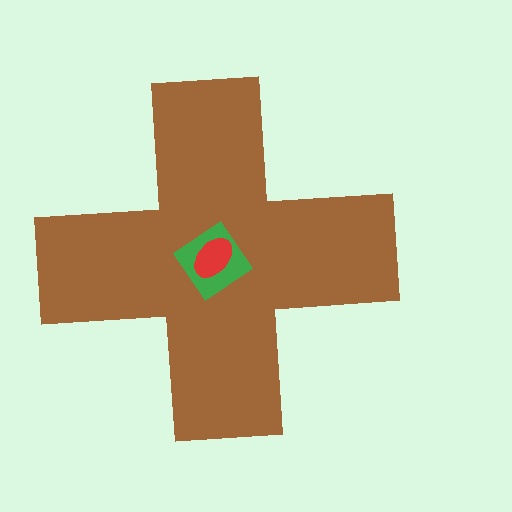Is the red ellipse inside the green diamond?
Yes.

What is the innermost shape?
The red ellipse.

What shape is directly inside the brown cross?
The green diamond.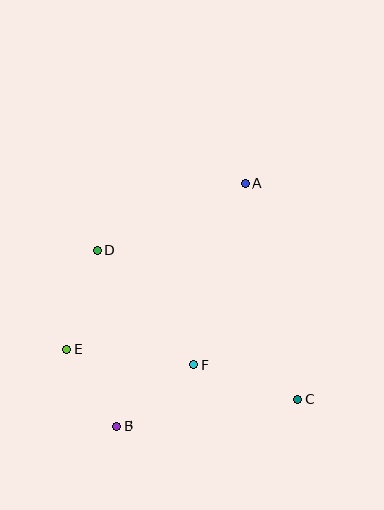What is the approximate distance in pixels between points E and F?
The distance between E and F is approximately 128 pixels.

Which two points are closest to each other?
Points B and E are closest to each other.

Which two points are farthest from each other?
Points A and B are farthest from each other.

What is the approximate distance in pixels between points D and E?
The distance between D and E is approximately 104 pixels.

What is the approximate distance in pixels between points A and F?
The distance between A and F is approximately 189 pixels.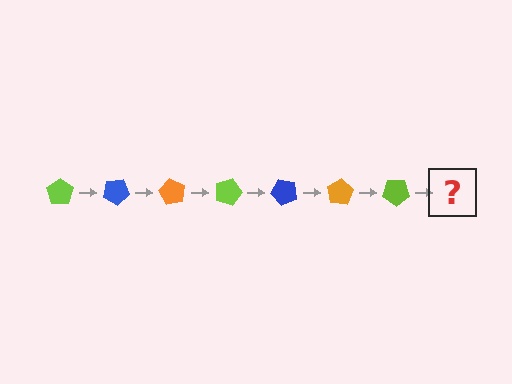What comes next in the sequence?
The next element should be a blue pentagon, rotated 210 degrees from the start.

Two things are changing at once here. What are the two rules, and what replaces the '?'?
The two rules are that it rotates 30 degrees each step and the color cycles through lime, blue, and orange. The '?' should be a blue pentagon, rotated 210 degrees from the start.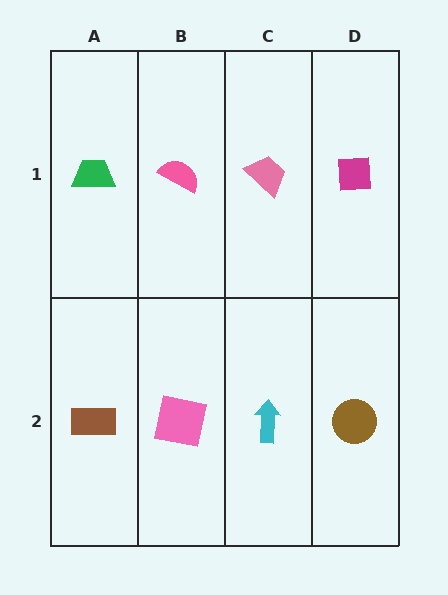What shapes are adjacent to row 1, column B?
A pink square (row 2, column B), a green trapezoid (row 1, column A), a pink trapezoid (row 1, column C).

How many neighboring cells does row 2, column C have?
3.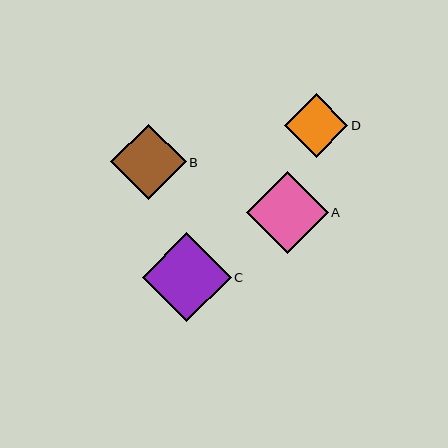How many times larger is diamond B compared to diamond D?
Diamond B is approximately 1.2 times the size of diamond D.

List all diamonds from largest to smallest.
From largest to smallest: C, A, B, D.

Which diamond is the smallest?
Diamond D is the smallest with a size of approximately 63 pixels.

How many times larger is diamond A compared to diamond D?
Diamond A is approximately 1.3 times the size of diamond D.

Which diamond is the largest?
Diamond C is the largest with a size of approximately 89 pixels.